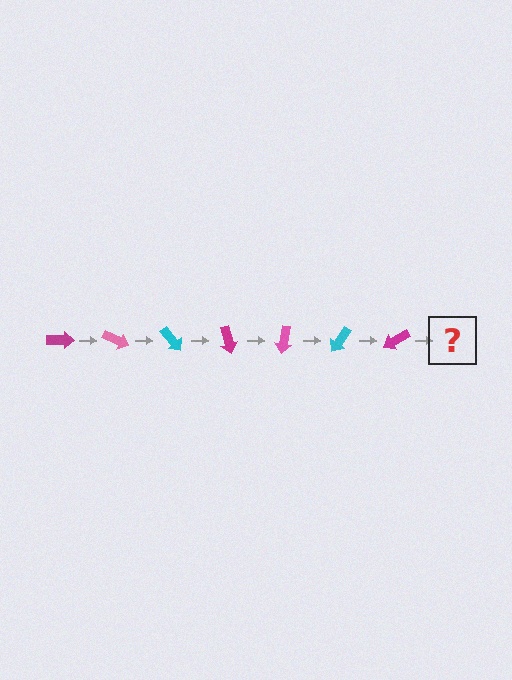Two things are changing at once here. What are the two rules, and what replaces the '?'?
The two rules are that it rotates 25 degrees each step and the color cycles through magenta, pink, and cyan. The '?' should be a pink arrow, rotated 175 degrees from the start.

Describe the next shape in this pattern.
It should be a pink arrow, rotated 175 degrees from the start.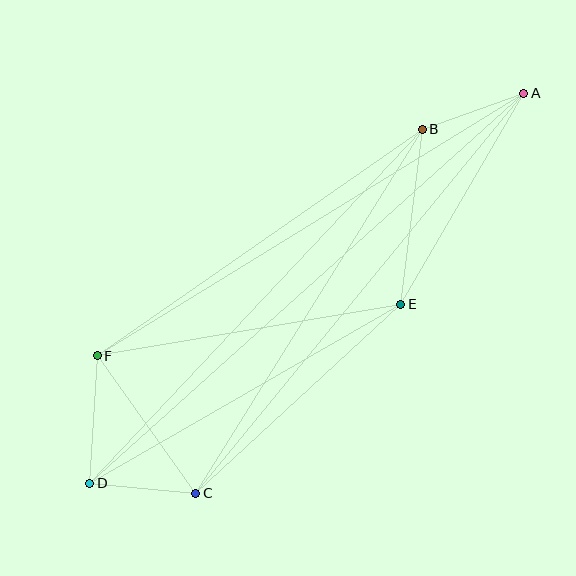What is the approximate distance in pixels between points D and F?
The distance between D and F is approximately 127 pixels.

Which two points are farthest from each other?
Points A and D are farthest from each other.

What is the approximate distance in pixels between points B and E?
The distance between B and E is approximately 176 pixels.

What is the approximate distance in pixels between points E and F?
The distance between E and F is approximately 308 pixels.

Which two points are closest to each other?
Points C and D are closest to each other.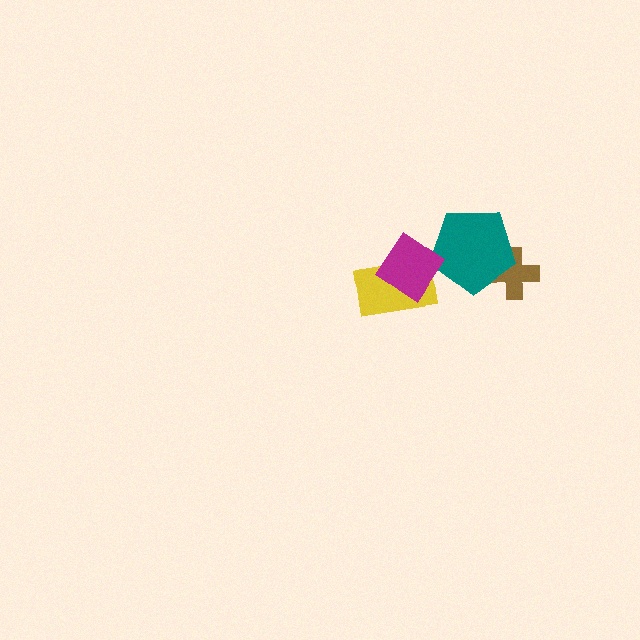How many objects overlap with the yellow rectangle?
1 object overlaps with the yellow rectangle.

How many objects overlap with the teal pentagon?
2 objects overlap with the teal pentagon.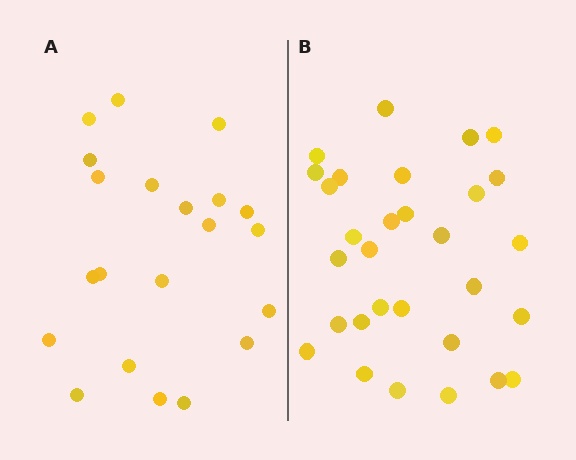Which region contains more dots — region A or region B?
Region B (the right region) has more dots.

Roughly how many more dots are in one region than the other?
Region B has roughly 8 or so more dots than region A.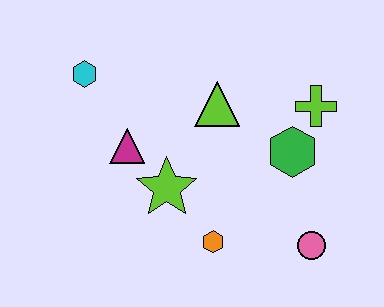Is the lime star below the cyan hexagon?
Yes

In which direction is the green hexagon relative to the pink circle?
The green hexagon is above the pink circle.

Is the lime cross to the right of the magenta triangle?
Yes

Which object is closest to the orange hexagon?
The lime star is closest to the orange hexagon.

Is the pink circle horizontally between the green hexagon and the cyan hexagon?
No